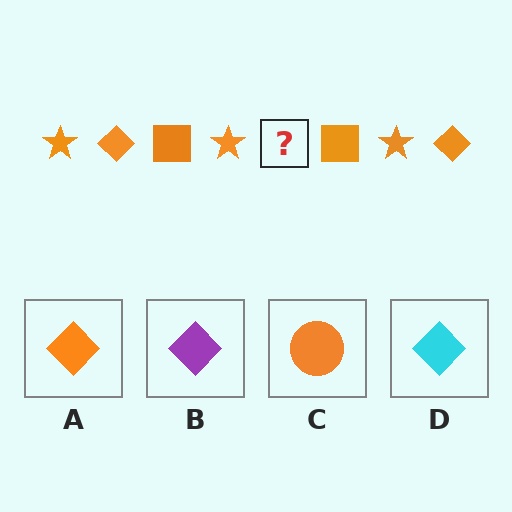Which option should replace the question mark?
Option A.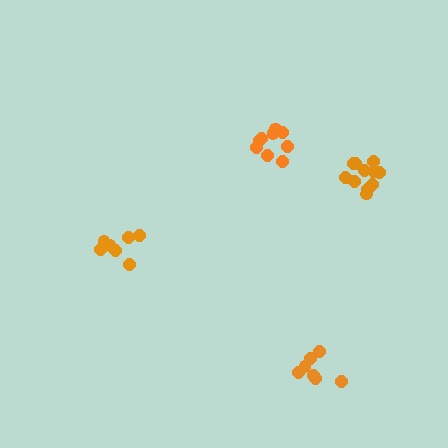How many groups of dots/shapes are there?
There are 4 groups.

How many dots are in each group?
Group 1: 9 dots, Group 2: 7 dots, Group 3: 12 dots, Group 4: 7 dots (35 total).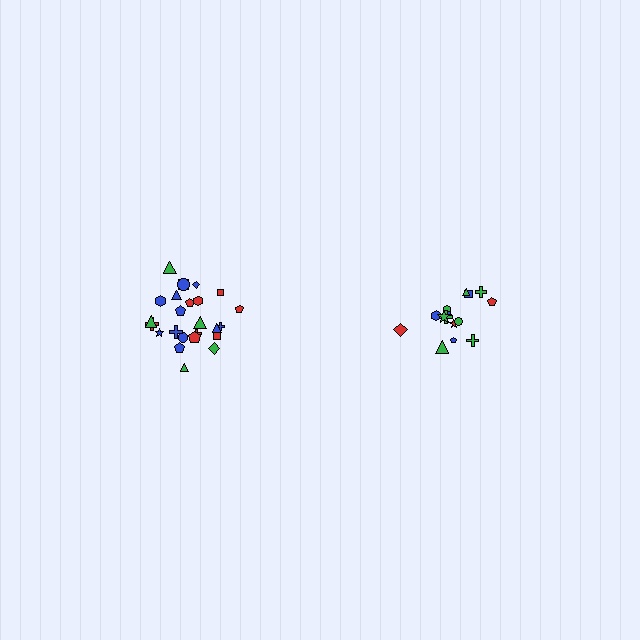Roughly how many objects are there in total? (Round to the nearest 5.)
Roughly 40 objects in total.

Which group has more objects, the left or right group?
The left group.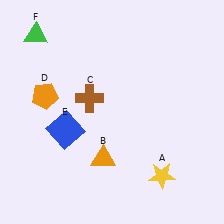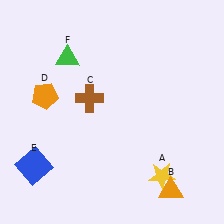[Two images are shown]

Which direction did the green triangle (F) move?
The green triangle (F) moved right.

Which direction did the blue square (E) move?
The blue square (E) moved down.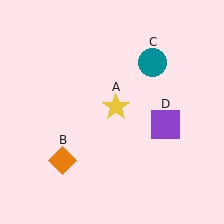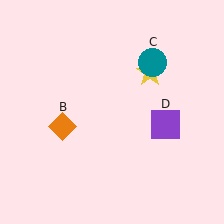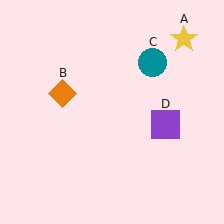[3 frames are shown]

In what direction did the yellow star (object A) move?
The yellow star (object A) moved up and to the right.